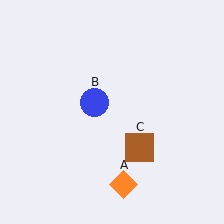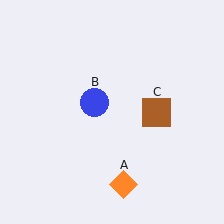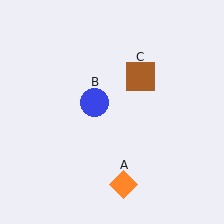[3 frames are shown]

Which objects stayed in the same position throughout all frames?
Orange diamond (object A) and blue circle (object B) remained stationary.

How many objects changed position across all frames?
1 object changed position: brown square (object C).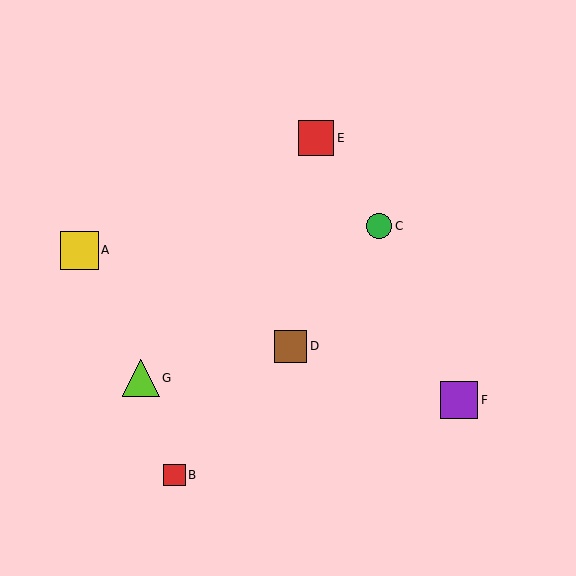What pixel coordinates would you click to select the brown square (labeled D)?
Click at (291, 346) to select the brown square D.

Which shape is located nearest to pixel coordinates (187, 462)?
The red square (labeled B) at (174, 475) is nearest to that location.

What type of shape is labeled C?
Shape C is a green circle.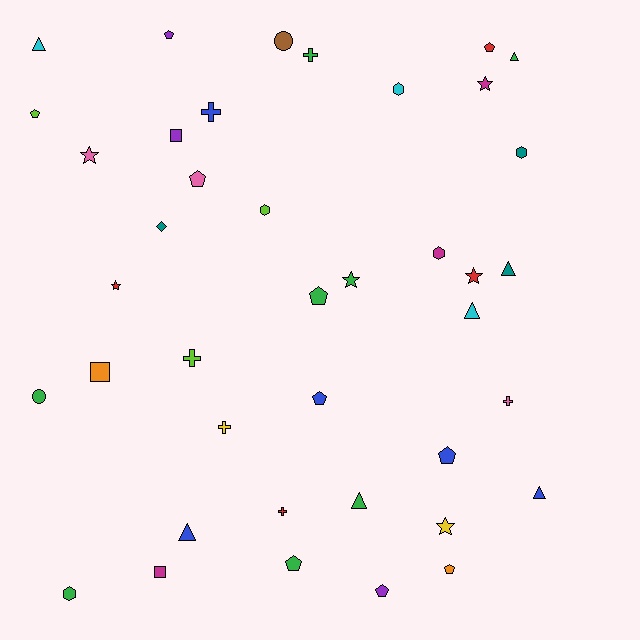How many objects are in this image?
There are 40 objects.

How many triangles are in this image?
There are 7 triangles.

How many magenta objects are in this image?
There are 3 magenta objects.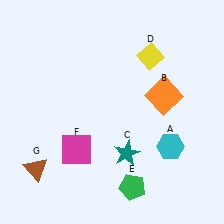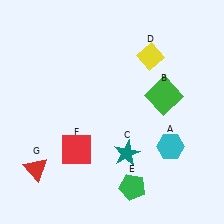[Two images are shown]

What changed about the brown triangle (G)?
In Image 1, G is brown. In Image 2, it changed to red.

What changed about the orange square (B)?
In Image 1, B is orange. In Image 2, it changed to green.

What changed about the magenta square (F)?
In Image 1, F is magenta. In Image 2, it changed to red.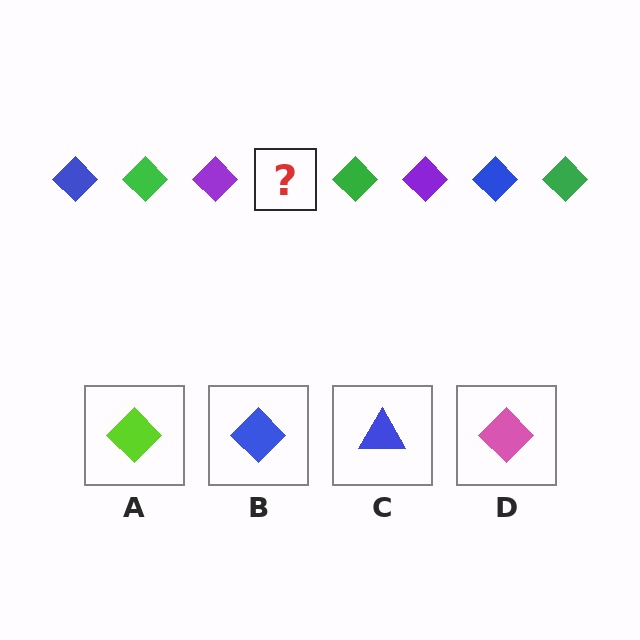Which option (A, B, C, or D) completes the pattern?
B.